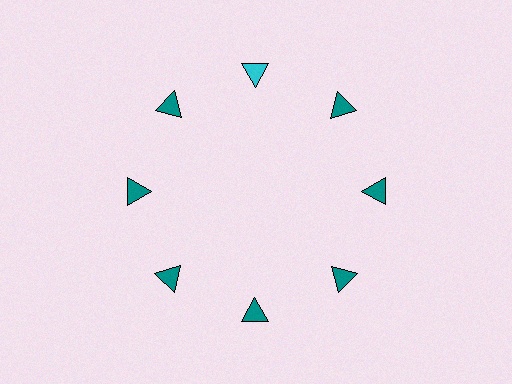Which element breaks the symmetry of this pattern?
The cyan triangle at roughly the 12 o'clock position breaks the symmetry. All other shapes are teal triangles.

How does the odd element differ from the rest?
It has a different color: cyan instead of teal.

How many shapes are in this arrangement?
There are 8 shapes arranged in a ring pattern.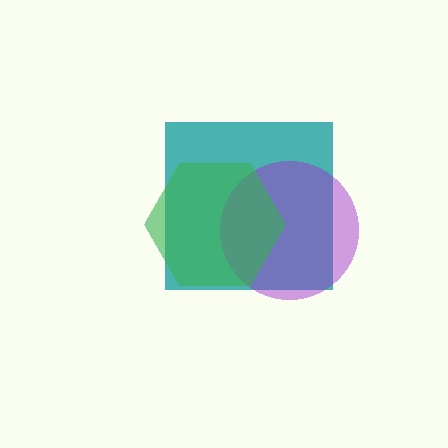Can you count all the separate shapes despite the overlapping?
Yes, there are 3 separate shapes.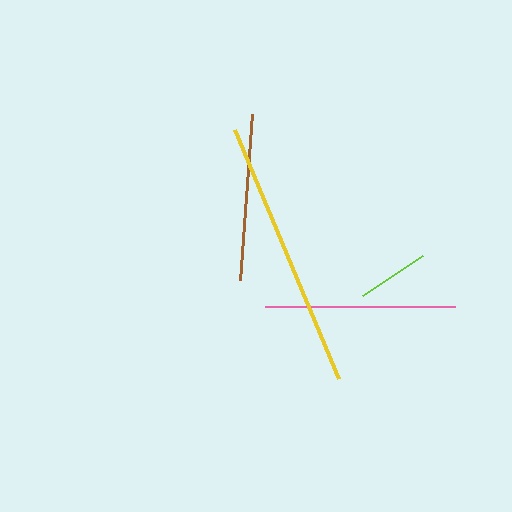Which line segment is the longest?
The yellow line is the longest at approximately 270 pixels.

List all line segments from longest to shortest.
From longest to shortest: yellow, pink, brown, lime.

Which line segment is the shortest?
The lime line is the shortest at approximately 72 pixels.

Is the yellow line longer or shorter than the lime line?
The yellow line is longer than the lime line.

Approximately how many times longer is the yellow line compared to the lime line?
The yellow line is approximately 3.8 times the length of the lime line.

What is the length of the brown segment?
The brown segment is approximately 166 pixels long.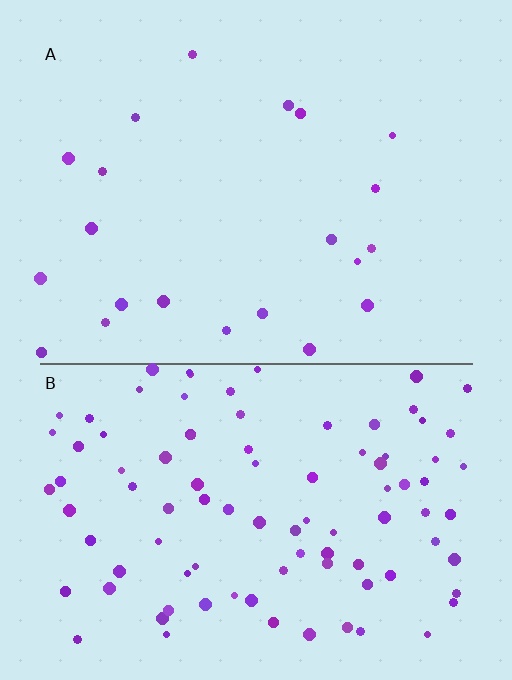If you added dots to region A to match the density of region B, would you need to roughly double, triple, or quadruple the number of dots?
Approximately quadruple.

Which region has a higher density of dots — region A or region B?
B (the bottom).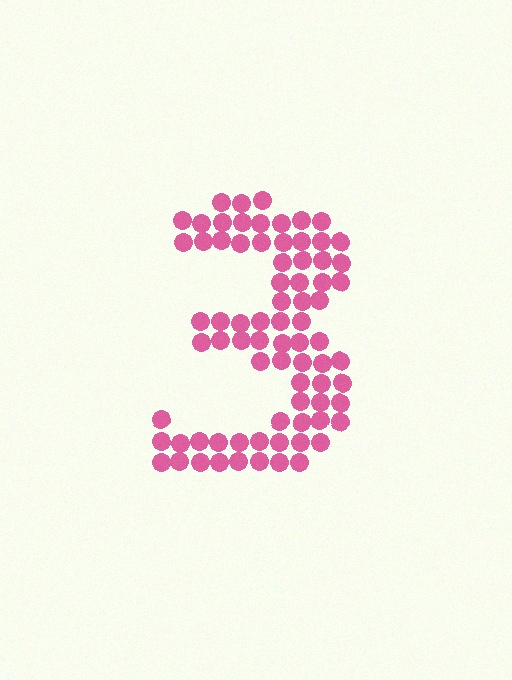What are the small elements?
The small elements are circles.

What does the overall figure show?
The overall figure shows the digit 3.